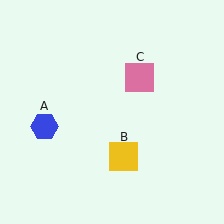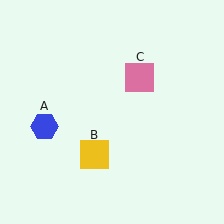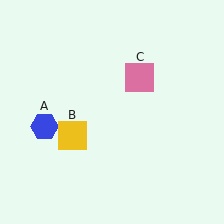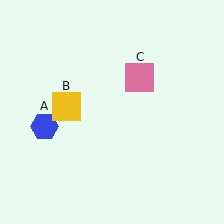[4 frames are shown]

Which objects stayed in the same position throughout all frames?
Blue hexagon (object A) and pink square (object C) remained stationary.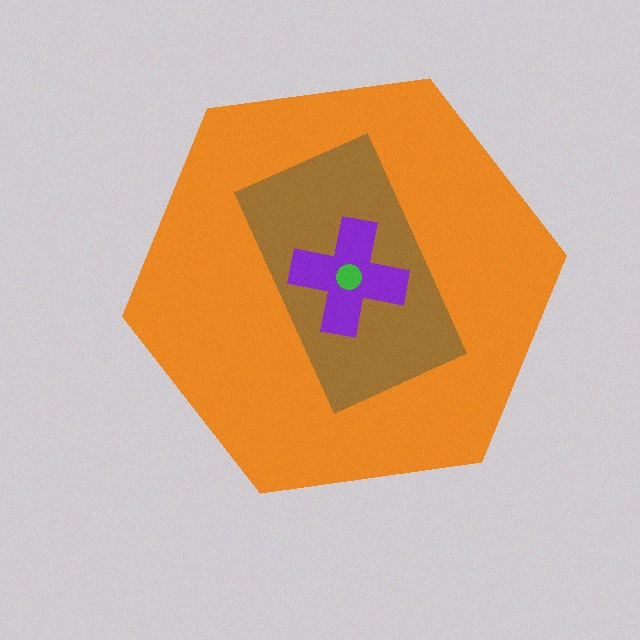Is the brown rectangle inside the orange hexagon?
Yes.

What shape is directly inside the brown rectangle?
The purple cross.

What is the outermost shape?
The orange hexagon.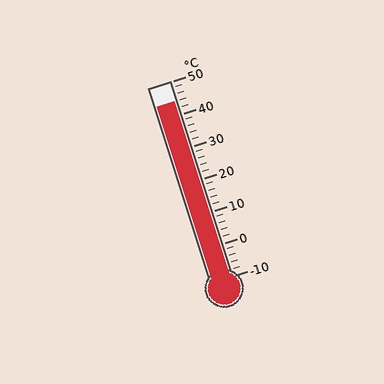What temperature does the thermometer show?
The thermometer shows approximately 44°C.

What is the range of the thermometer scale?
The thermometer scale ranges from -10°C to 50°C.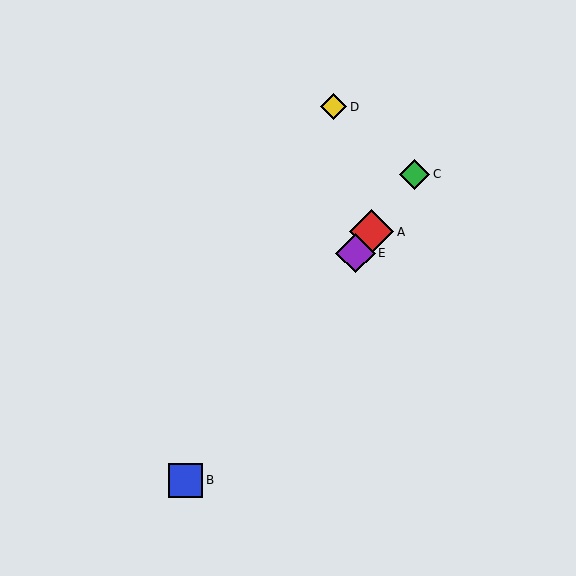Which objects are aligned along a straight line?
Objects A, B, C, E are aligned along a straight line.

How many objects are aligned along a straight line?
4 objects (A, B, C, E) are aligned along a straight line.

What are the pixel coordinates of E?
Object E is at (356, 253).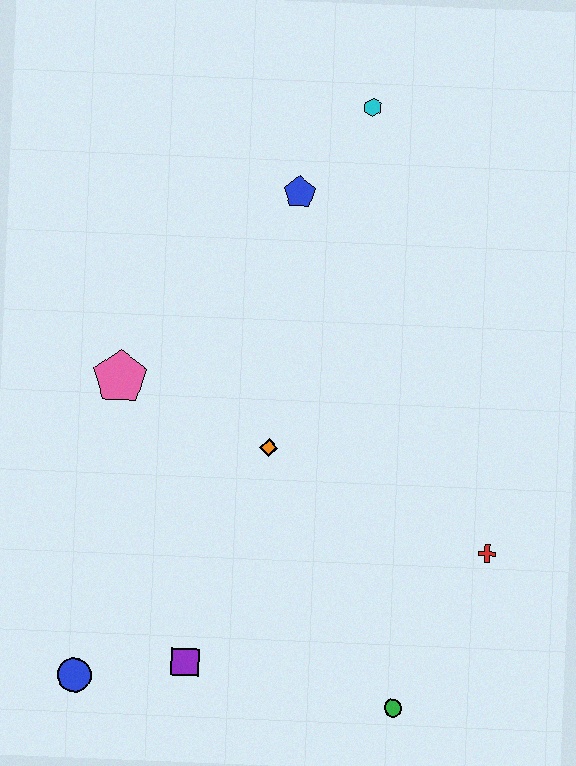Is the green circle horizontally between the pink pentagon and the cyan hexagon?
No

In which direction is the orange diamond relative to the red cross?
The orange diamond is to the left of the red cross.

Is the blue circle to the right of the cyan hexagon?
No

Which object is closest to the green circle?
The red cross is closest to the green circle.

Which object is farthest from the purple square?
The cyan hexagon is farthest from the purple square.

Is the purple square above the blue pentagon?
No